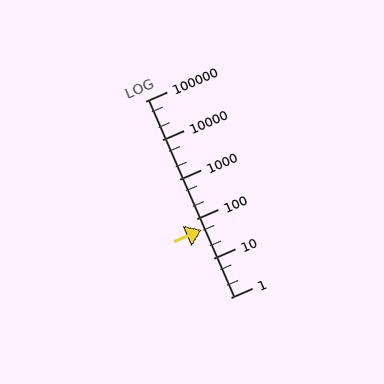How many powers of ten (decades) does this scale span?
The scale spans 5 decades, from 1 to 100000.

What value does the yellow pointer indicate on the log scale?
The pointer indicates approximately 52.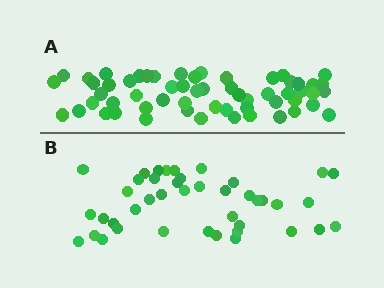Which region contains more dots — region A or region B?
Region A (the top region) has more dots.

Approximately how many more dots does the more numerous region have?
Region A has approximately 15 more dots than region B.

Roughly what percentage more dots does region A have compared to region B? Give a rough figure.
About 40% more.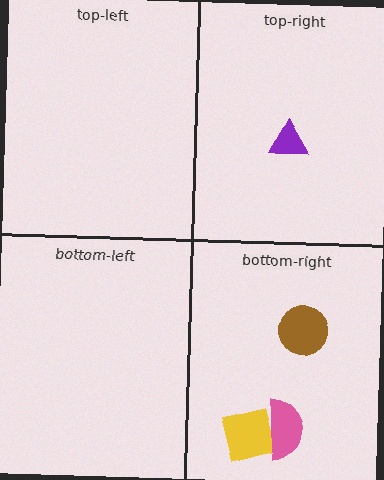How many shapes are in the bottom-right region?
3.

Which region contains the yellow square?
The bottom-right region.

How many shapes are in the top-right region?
1.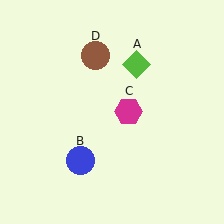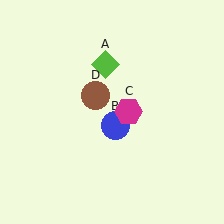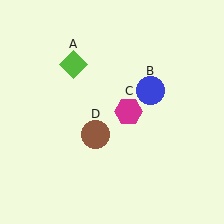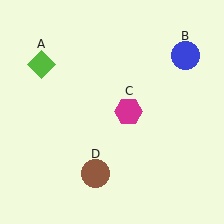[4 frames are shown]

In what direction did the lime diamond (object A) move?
The lime diamond (object A) moved left.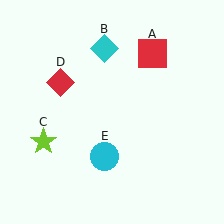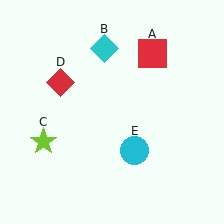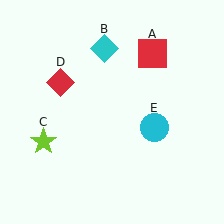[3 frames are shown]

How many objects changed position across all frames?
1 object changed position: cyan circle (object E).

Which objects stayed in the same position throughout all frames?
Red square (object A) and cyan diamond (object B) and lime star (object C) and red diamond (object D) remained stationary.